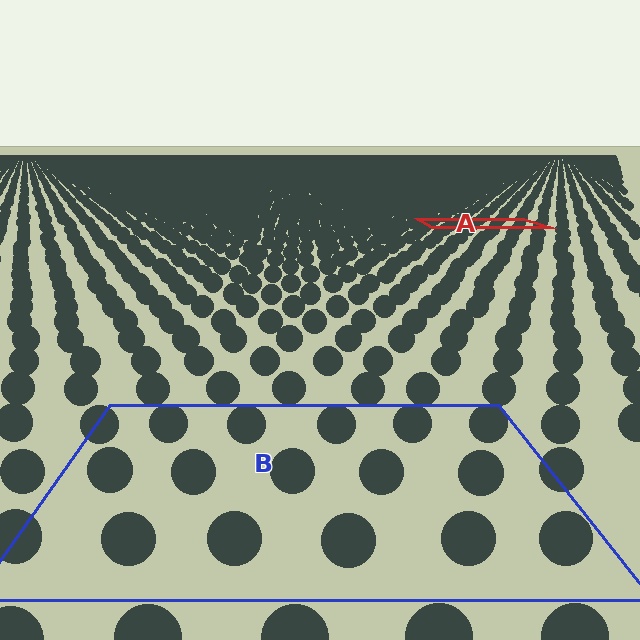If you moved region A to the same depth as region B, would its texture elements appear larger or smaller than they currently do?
They would appear larger. At a closer depth, the same texture elements are projected at a bigger on-screen size.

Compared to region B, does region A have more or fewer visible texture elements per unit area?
Region A has more texture elements per unit area — they are packed more densely because it is farther away.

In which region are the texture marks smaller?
The texture marks are smaller in region A, because it is farther away.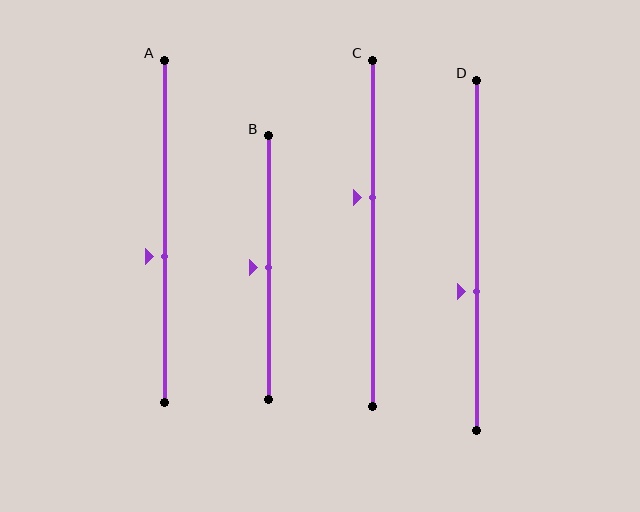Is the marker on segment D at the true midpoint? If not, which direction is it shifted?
No, the marker on segment D is shifted downward by about 10% of the segment length.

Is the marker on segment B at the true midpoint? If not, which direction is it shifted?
Yes, the marker on segment B is at the true midpoint.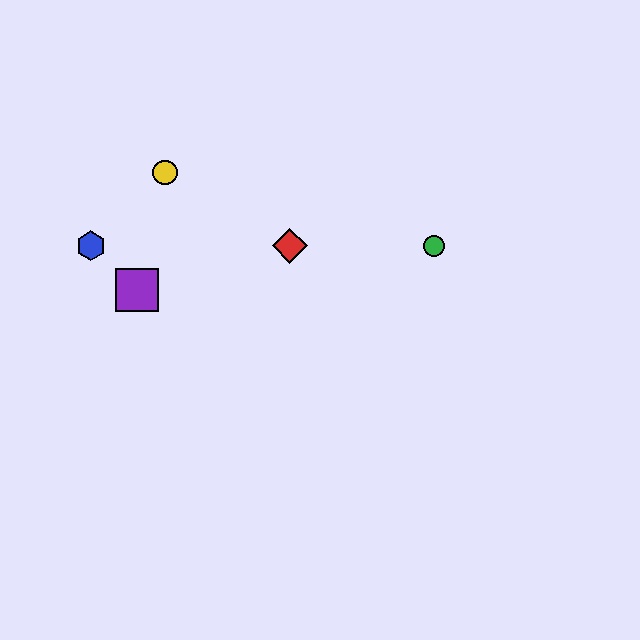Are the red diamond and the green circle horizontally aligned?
Yes, both are at y≈246.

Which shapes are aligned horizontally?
The red diamond, the blue hexagon, the green circle are aligned horizontally.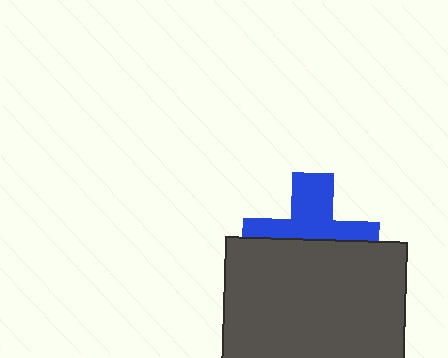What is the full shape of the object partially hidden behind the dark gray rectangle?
The partially hidden object is a blue cross.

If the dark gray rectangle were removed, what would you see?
You would see the complete blue cross.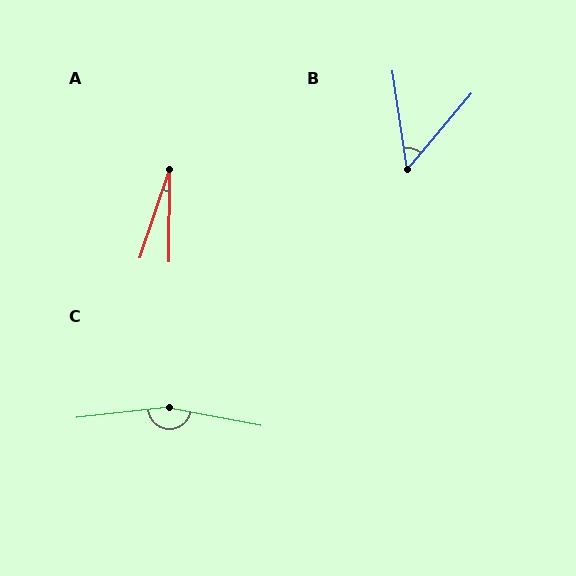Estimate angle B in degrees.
Approximately 49 degrees.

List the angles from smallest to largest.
A (18°), B (49°), C (163°).